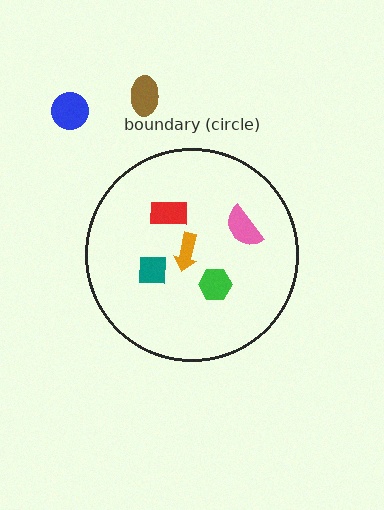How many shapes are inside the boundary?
5 inside, 2 outside.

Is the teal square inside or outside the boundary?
Inside.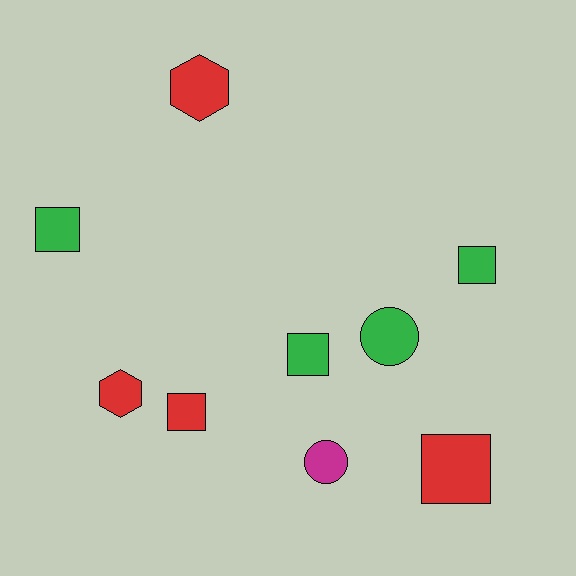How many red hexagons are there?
There are 2 red hexagons.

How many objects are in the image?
There are 9 objects.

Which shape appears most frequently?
Square, with 5 objects.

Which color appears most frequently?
Red, with 4 objects.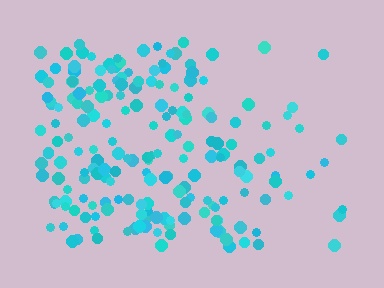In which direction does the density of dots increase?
From right to left, with the left side densest.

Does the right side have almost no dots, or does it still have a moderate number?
Still a moderate number, just noticeably fewer than the left.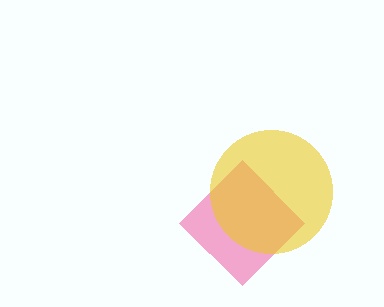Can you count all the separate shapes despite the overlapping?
Yes, there are 2 separate shapes.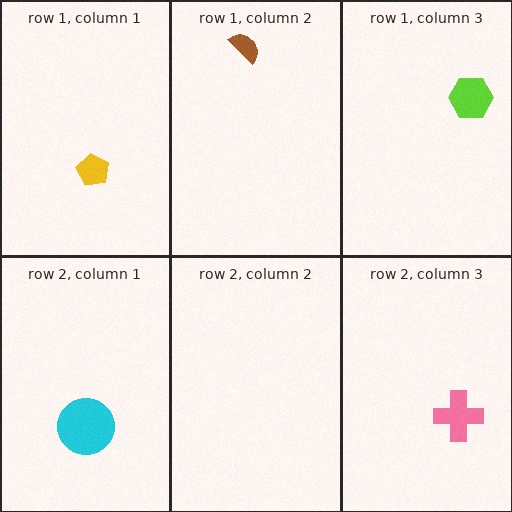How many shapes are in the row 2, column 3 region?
1.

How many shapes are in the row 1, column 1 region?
1.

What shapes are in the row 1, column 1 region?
The yellow pentagon.